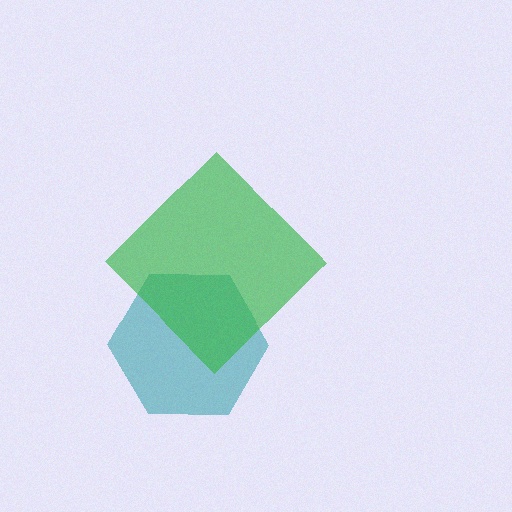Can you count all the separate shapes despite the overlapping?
Yes, there are 2 separate shapes.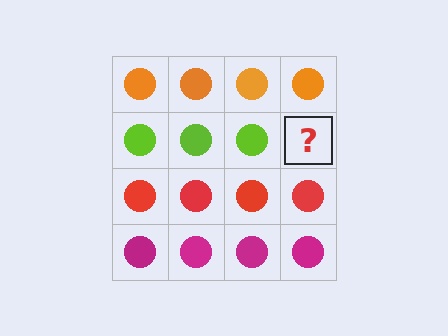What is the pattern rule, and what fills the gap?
The rule is that each row has a consistent color. The gap should be filled with a lime circle.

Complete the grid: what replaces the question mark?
The question mark should be replaced with a lime circle.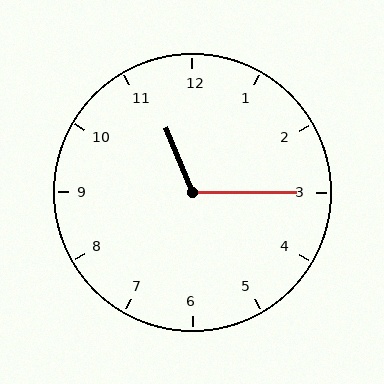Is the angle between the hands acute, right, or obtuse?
It is obtuse.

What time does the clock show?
11:15.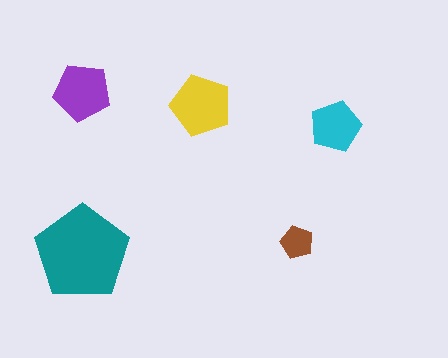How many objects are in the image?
There are 5 objects in the image.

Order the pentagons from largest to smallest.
the teal one, the yellow one, the purple one, the cyan one, the brown one.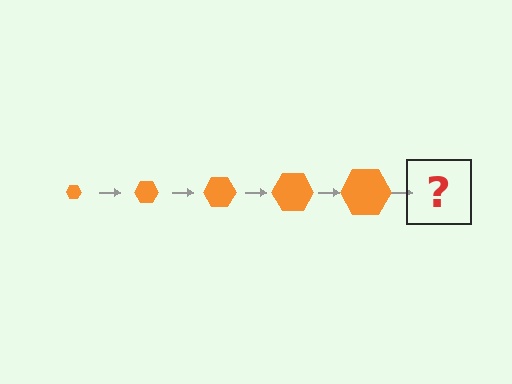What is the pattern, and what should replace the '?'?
The pattern is that the hexagon gets progressively larger each step. The '?' should be an orange hexagon, larger than the previous one.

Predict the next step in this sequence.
The next step is an orange hexagon, larger than the previous one.